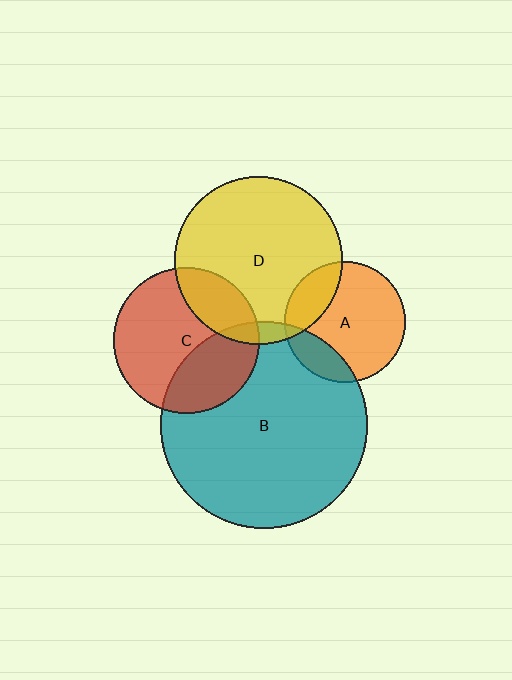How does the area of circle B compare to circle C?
Approximately 2.0 times.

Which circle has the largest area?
Circle B (teal).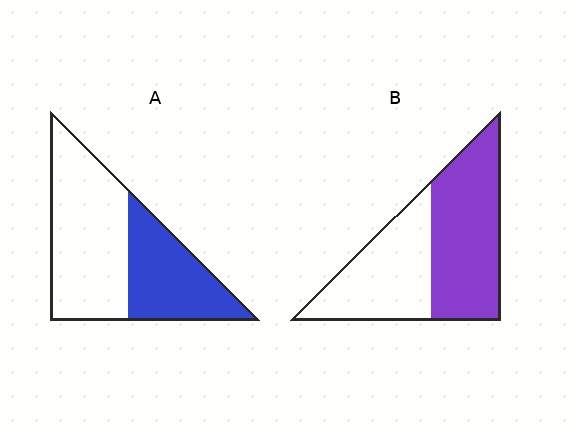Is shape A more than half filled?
No.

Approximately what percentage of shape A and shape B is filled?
A is approximately 40% and B is approximately 55%.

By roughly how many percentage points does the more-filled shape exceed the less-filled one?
By roughly 15 percentage points (B over A).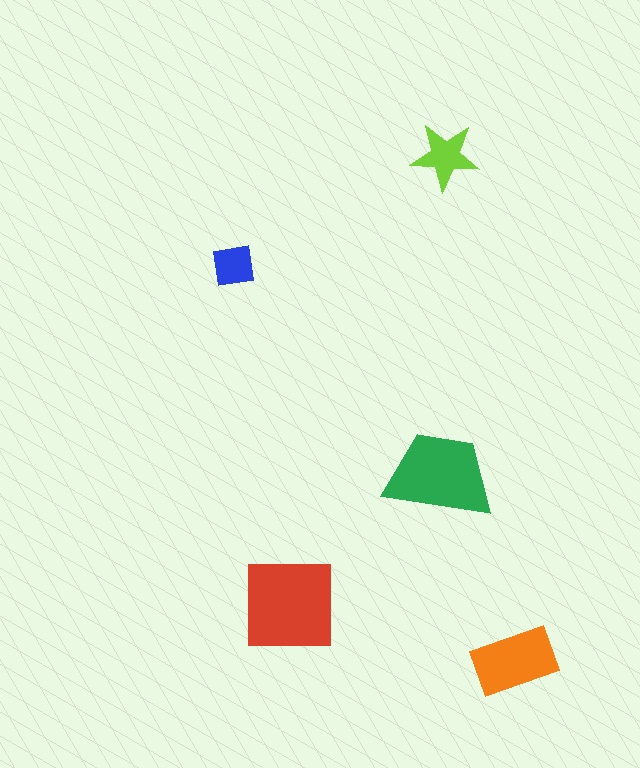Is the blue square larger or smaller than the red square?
Smaller.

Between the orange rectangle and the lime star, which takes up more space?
The orange rectangle.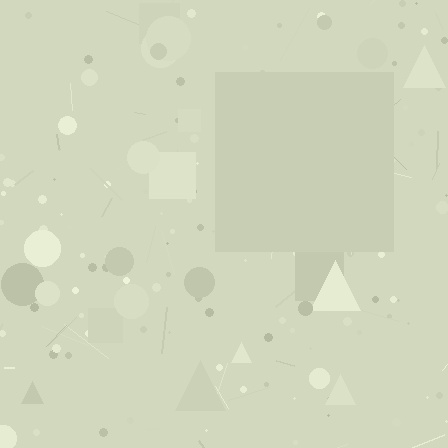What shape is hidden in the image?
A square is hidden in the image.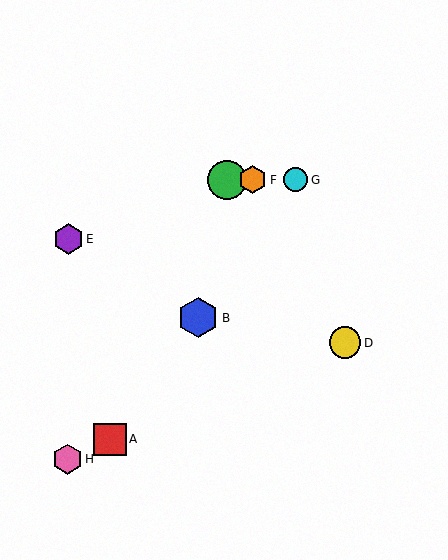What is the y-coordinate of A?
Object A is at y≈439.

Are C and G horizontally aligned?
Yes, both are at y≈180.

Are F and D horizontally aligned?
No, F is at y≈180 and D is at y≈343.